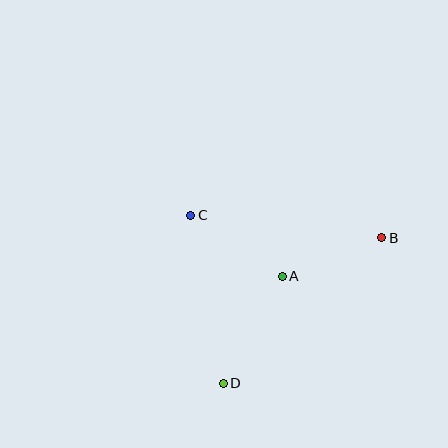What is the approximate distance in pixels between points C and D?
The distance between C and D is approximately 171 pixels.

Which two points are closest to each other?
Points A and B are closest to each other.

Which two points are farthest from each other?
Points B and D are farthest from each other.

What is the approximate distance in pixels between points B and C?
The distance between B and C is approximately 193 pixels.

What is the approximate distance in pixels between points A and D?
The distance between A and D is approximately 123 pixels.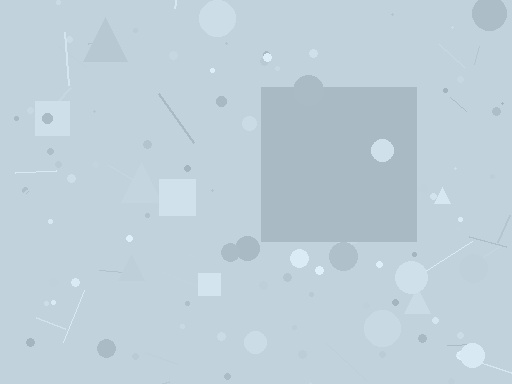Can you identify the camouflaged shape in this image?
The camouflaged shape is a square.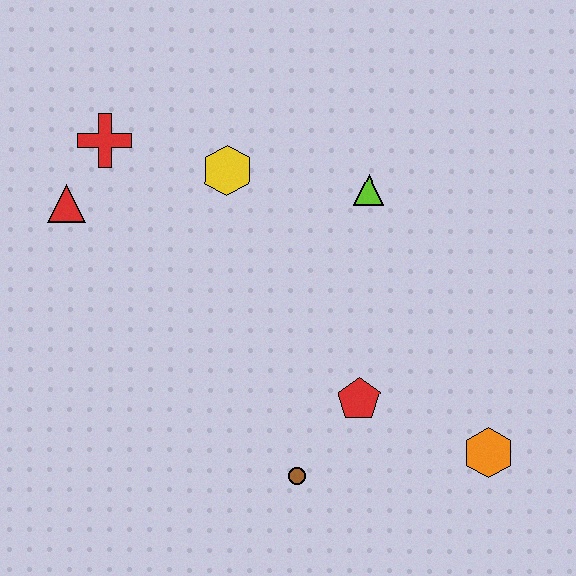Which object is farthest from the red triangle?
The orange hexagon is farthest from the red triangle.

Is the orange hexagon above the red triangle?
No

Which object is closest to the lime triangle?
The yellow hexagon is closest to the lime triangle.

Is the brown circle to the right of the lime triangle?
No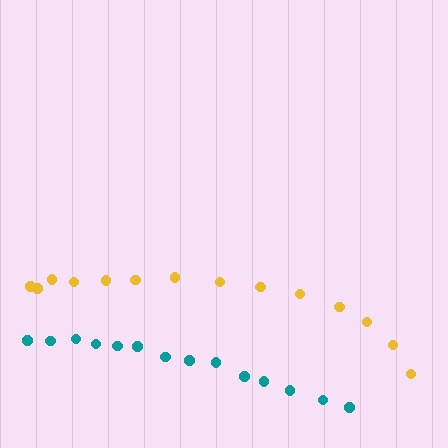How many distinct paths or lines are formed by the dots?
There are 2 distinct paths.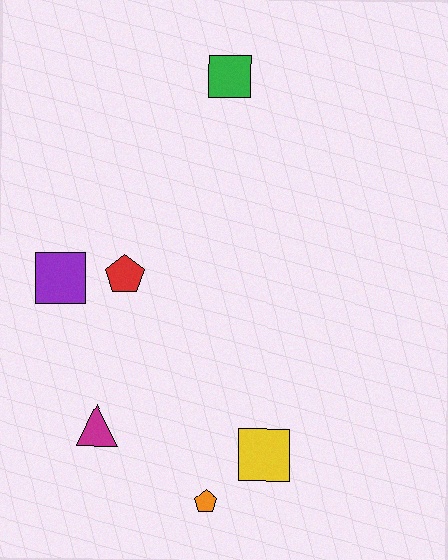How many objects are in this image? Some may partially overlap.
There are 6 objects.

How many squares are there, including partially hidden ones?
There are 3 squares.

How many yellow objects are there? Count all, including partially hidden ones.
There is 1 yellow object.